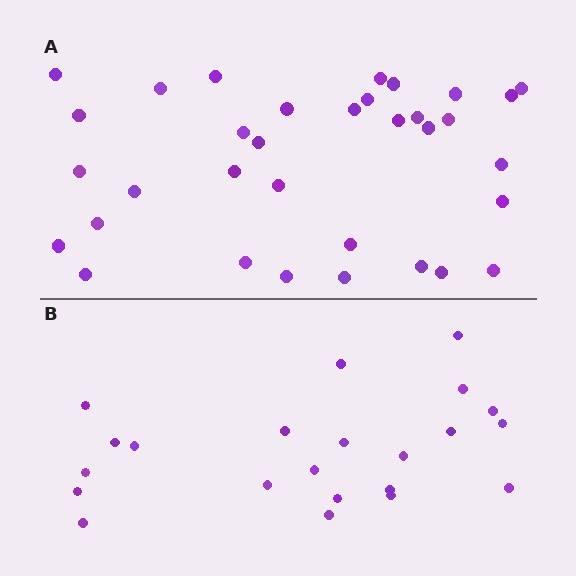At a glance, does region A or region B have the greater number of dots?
Region A (the top region) has more dots.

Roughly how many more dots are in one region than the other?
Region A has roughly 12 or so more dots than region B.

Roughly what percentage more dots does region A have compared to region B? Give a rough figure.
About 55% more.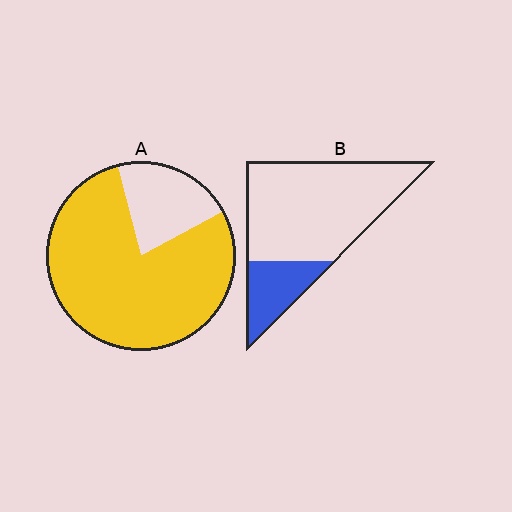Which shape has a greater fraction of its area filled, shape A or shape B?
Shape A.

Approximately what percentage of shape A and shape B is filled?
A is approximately 80% and B is approximately 25%.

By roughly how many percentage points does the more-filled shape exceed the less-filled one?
By roughly 55 percentage points (A over B).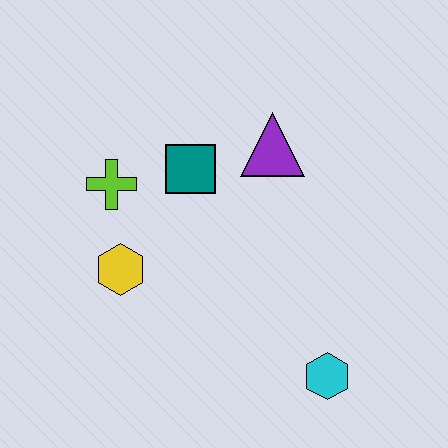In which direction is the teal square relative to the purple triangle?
The teal square is to the left of the purple triangle.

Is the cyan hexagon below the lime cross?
Yes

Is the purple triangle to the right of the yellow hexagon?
Yes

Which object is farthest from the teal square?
The cyan hexagon is farthest from the teal square.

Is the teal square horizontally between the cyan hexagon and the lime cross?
Yes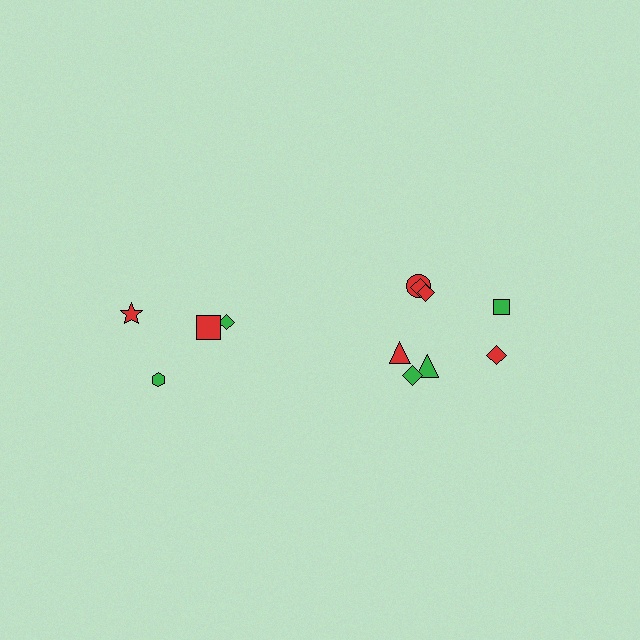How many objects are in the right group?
There are 8 objects.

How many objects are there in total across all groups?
There are 12 objects.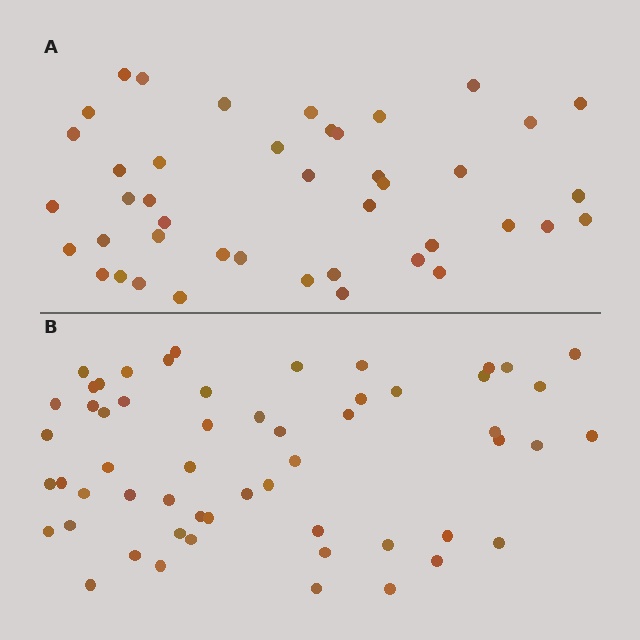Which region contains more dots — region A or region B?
Region B (the bottom region) has more dots.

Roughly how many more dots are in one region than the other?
Region B has approximately 15 more dots than region A.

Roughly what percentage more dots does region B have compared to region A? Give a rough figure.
About 30% more.